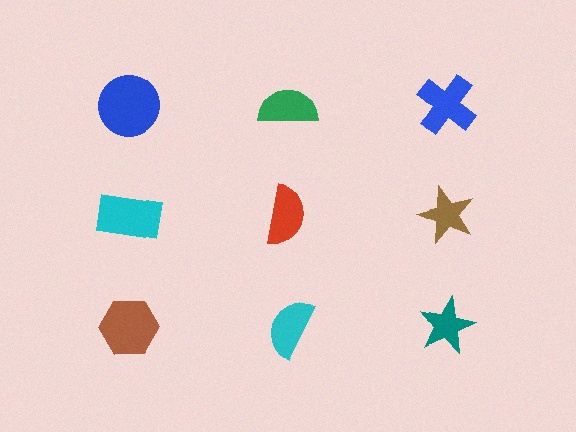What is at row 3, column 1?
A brown hexagon.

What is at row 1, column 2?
A green semicircle.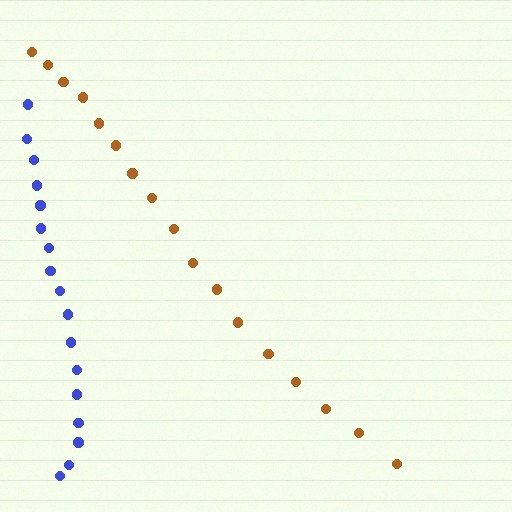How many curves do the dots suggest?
There are 2 distinct paths.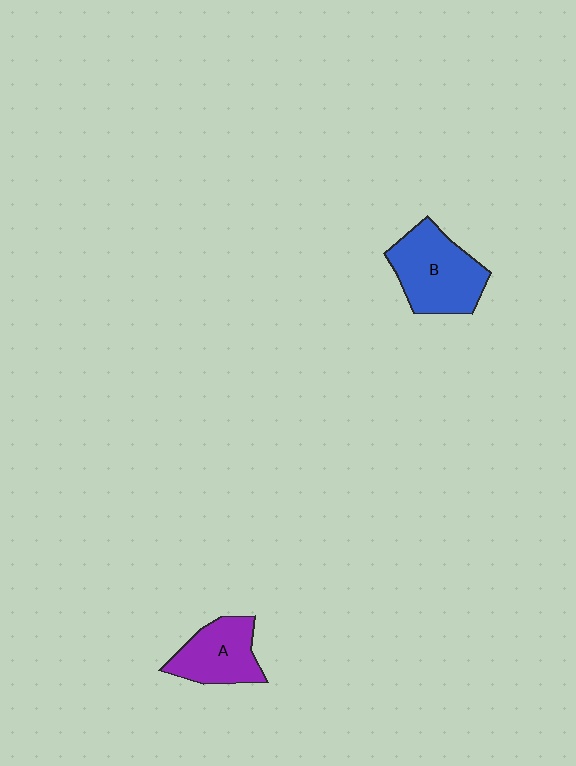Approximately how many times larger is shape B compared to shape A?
Approximately 1.3 times.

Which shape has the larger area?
Shape B (blue).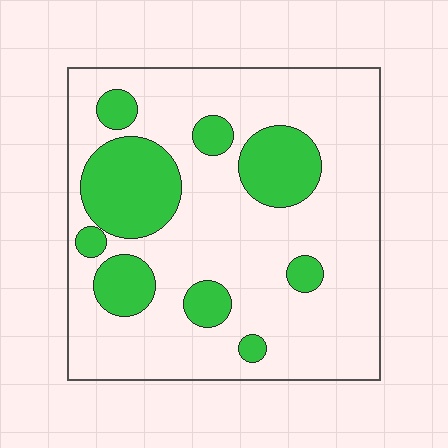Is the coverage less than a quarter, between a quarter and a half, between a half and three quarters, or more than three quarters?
Less than a quarter.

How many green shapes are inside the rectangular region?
9.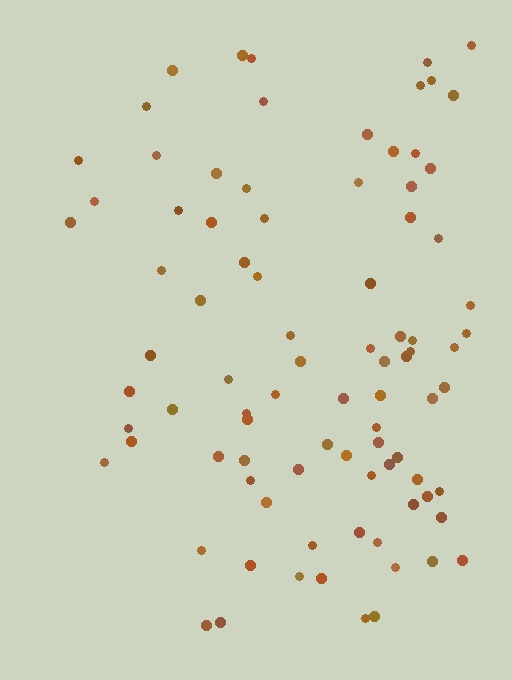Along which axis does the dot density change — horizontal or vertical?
Horizontal.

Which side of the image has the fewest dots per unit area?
The left.